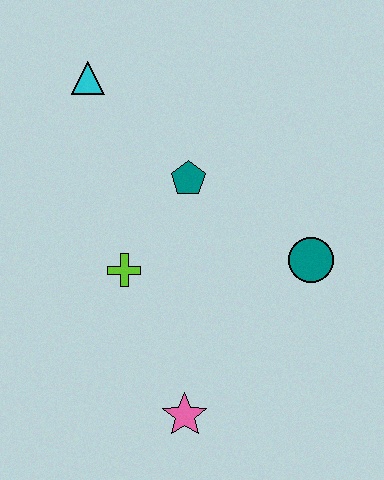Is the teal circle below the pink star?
No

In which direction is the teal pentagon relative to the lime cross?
The teal pentagon is above the lime cross.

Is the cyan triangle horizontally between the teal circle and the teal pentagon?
No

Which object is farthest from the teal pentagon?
The pink star is farthest from the teal pentagon.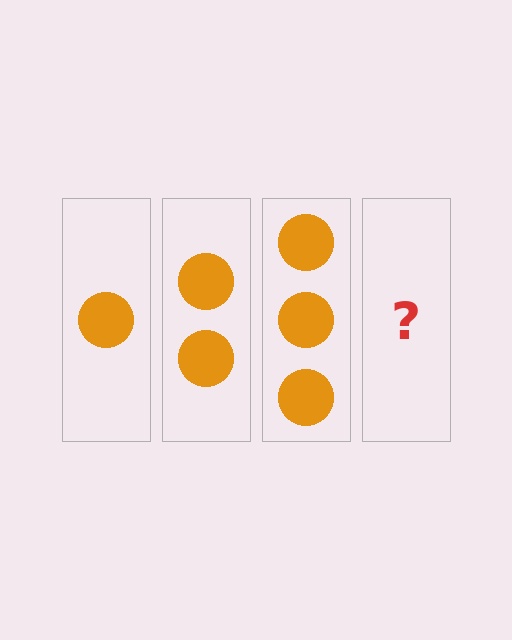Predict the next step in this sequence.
The next step is 4 circles.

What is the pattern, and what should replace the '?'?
The pattern is that each step adds one more circle. The '?' should be 4 circles.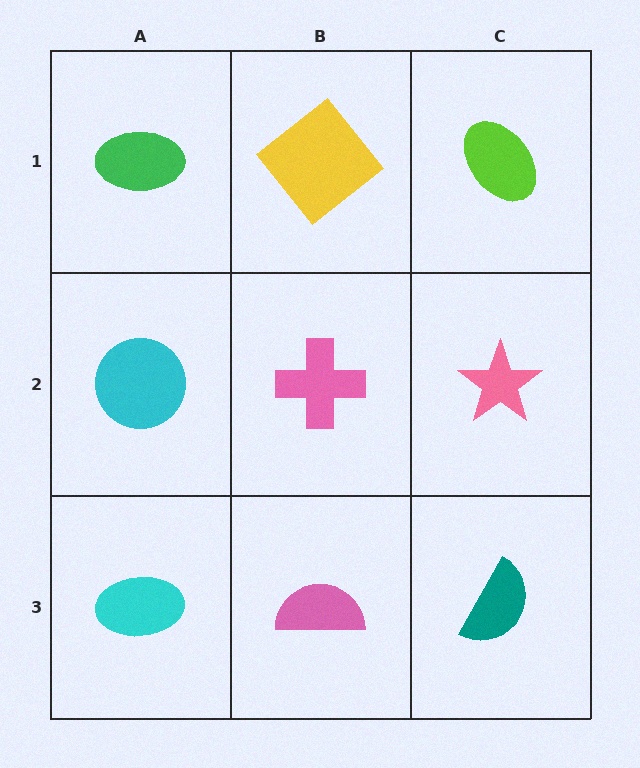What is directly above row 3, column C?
A pink star.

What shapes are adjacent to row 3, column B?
A pink cross (row 2, column B), a cyan ellipse (row 3, column A), a teal semicircle (row 3, column C).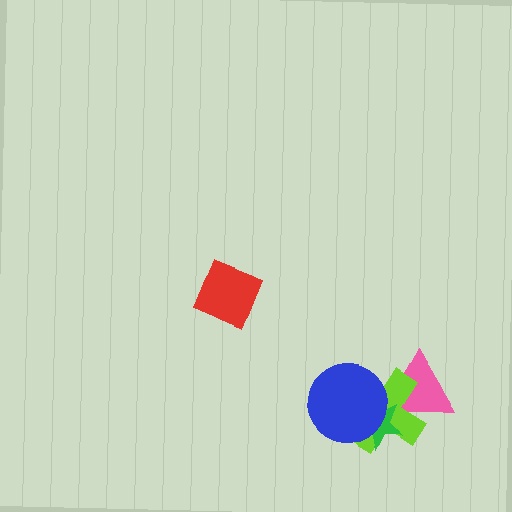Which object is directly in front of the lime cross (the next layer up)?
The green star is directly in front of the lime cross.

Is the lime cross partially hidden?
Yes, it is partially covered by another shape.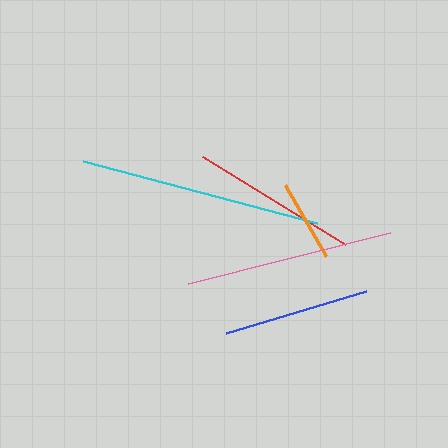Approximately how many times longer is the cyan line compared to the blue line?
The cyan line is approximately 1.7 times the length of the blue line.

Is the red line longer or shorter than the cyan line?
The cyan line is longer than the red line.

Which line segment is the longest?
The cyan line is the longest at approximately 241 pixels.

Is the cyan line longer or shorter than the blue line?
The cyan line is longer than the blue line.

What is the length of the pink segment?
The pink segment is approximately 209 pixels long.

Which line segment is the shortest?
The orange line is the shortest at approximately 82 pixels.